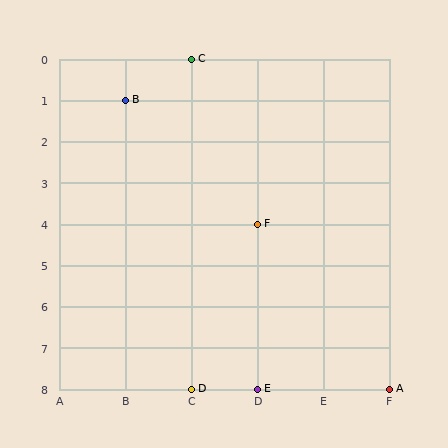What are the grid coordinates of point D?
Point D is at grid coordinates (C, 8).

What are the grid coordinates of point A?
Point A is at grid coordinates (F, 8).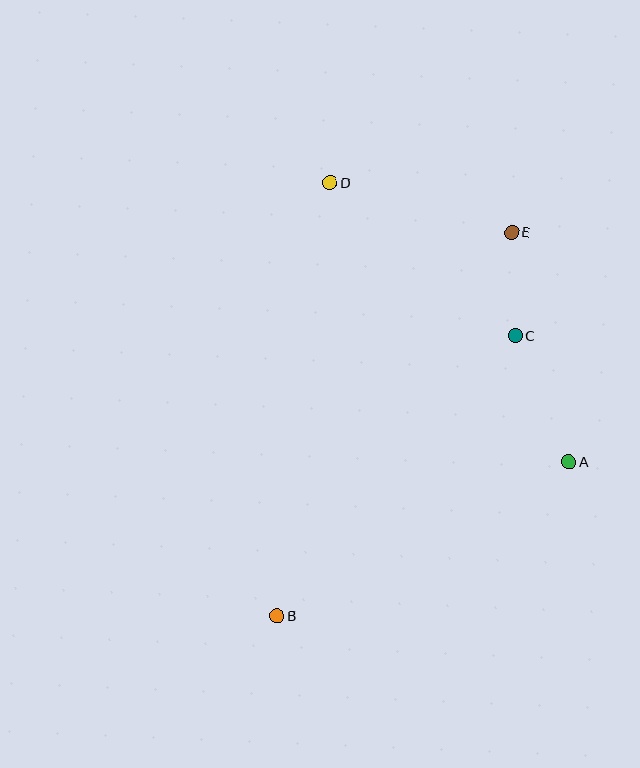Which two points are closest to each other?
Points C and E are closest to each other.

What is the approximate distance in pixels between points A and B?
The distance between A and B is approximately 330 pixels.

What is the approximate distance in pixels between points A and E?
The distance between A and E is approximately 236 pixels.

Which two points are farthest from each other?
Points B and E are farthest from each other.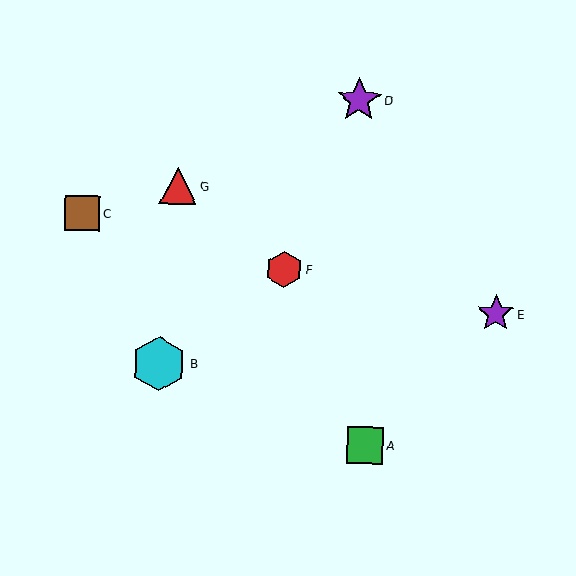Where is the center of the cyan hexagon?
The center of the cyan hexagon is at (159, 364).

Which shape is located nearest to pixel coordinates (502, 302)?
The purple star (labeled E) at (495, 314) is nearest to that location.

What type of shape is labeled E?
Shape E is a purple star.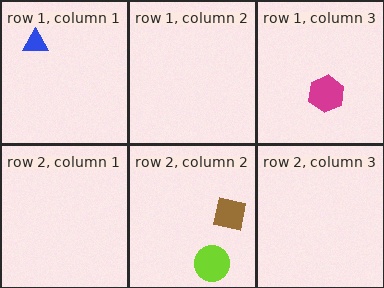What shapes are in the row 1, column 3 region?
The magenta hexagon.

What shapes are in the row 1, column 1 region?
The blue triangle.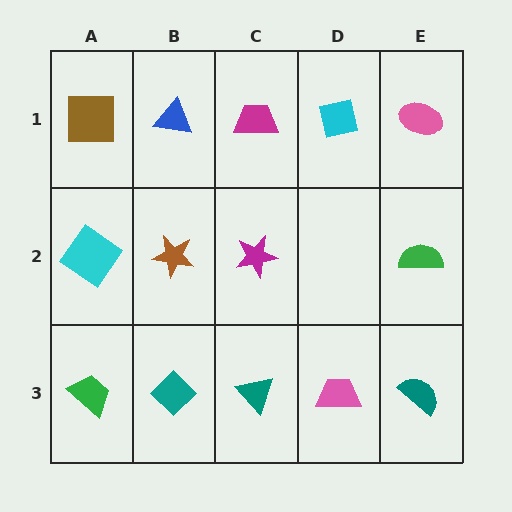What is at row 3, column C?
A teal triangle.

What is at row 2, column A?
A cyan diamond.